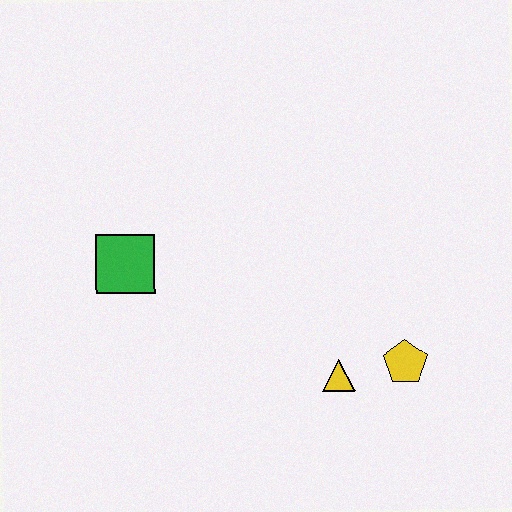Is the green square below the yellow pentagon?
No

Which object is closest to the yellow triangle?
The yellow pentagon is closest to the yellow triangle.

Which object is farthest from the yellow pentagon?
The green square is farthest from the yellow pentagon.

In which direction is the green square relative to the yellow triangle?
The green square is to the left of the yellow triangle.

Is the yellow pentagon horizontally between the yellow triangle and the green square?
No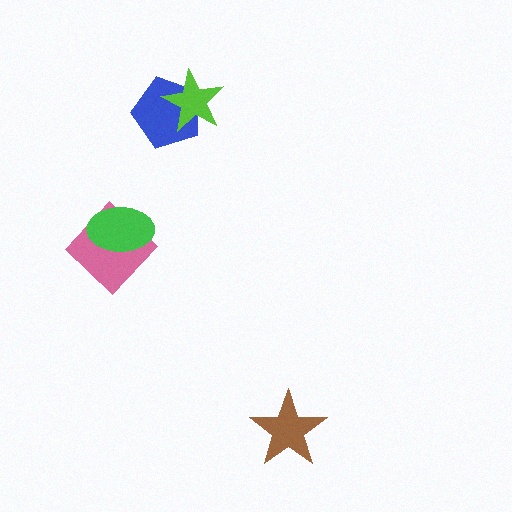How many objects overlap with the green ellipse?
1 object overlaps with the green ellipse.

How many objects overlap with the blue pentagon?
1 object overlaps with the blue pentagon.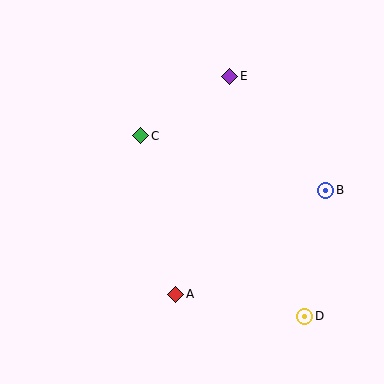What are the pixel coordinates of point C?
Point C is at (141, 136).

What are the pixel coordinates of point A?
Point A is at (176, 294).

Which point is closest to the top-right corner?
Point E is closest to the top-right corner.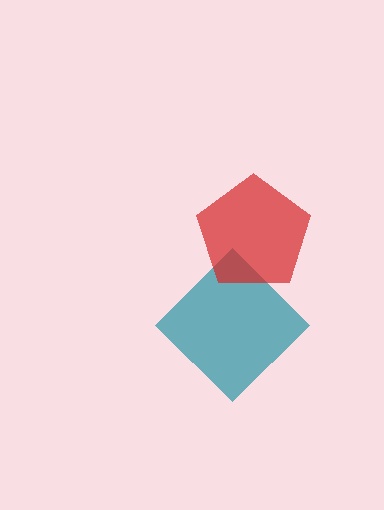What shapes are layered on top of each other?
The layered shapes are: a teal diamond, a red pentagon.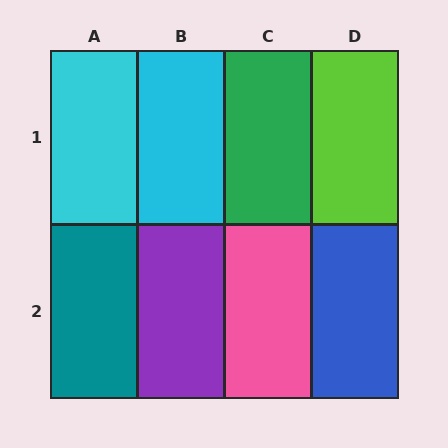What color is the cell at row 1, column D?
Lime.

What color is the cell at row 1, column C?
Green.